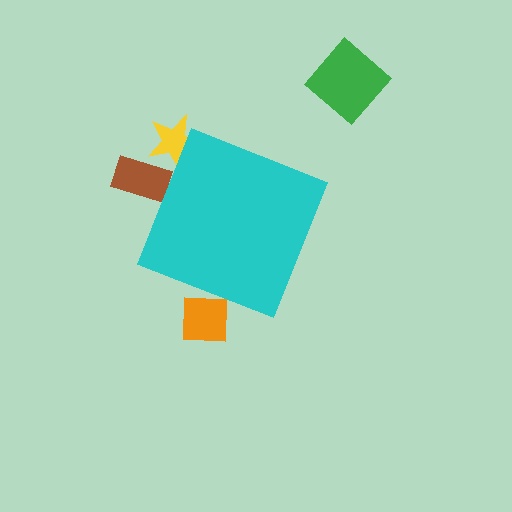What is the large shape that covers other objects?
A cyan diamond.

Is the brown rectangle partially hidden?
Yes, the brown rectangle is partially hidden behind the cyan diamond.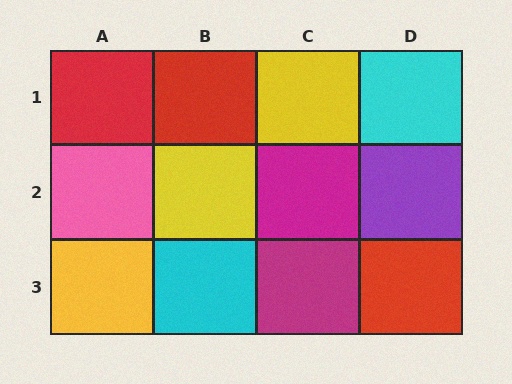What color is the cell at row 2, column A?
Pink.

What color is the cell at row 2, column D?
Purple.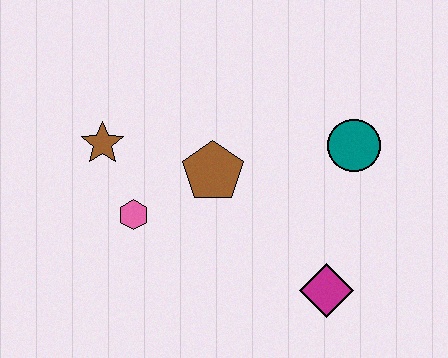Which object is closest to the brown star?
The pink hexagon is closest to the brown star.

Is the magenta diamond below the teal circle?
Yes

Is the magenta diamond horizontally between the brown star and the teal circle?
Yes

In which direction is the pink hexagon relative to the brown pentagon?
The pink hexagon is to the left of the brown pentagon.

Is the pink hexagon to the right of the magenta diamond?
No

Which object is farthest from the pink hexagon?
The teal circle is farthest from the pink hexagon.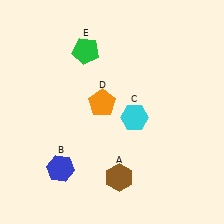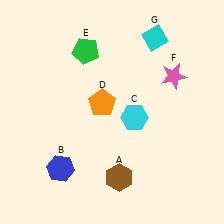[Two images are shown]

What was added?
A pink star (F), a cyan diamond (G) were added in Image 2.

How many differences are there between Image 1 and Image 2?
There are 2 differences between the two images.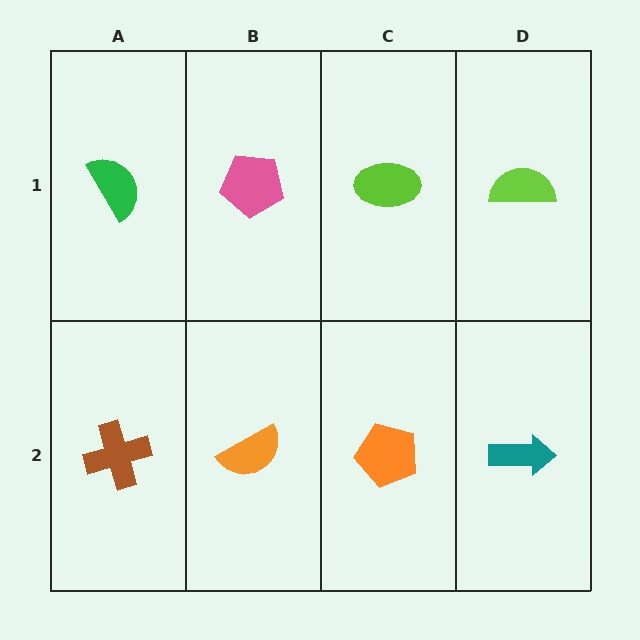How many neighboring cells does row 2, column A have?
2.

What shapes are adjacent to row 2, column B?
A pink pentagon (row 1, column B), a brown cross (row 2, column A), an orange pentagon (row 2, column C).